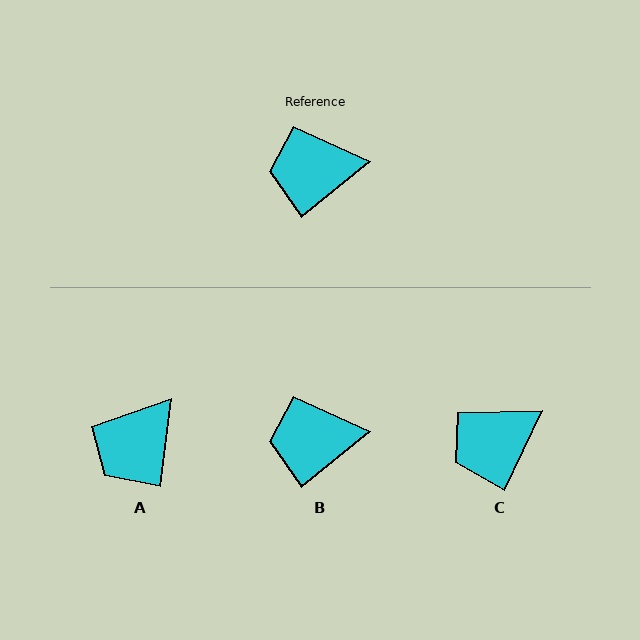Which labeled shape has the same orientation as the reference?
B.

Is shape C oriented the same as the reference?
No, it is off by about 25 degrees.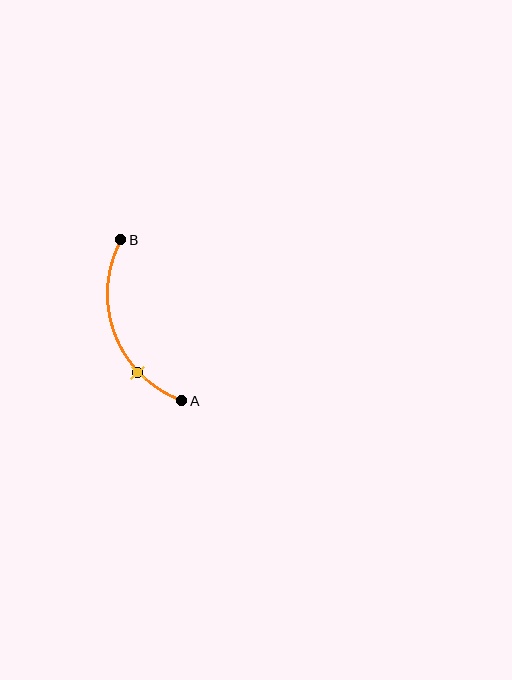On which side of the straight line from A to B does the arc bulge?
The arc bulges to the left of the straight line connecting A and B.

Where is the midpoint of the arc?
The arc midpoint is the point on the curve farthest from the straight line joining A and B. It sits to the left of that line.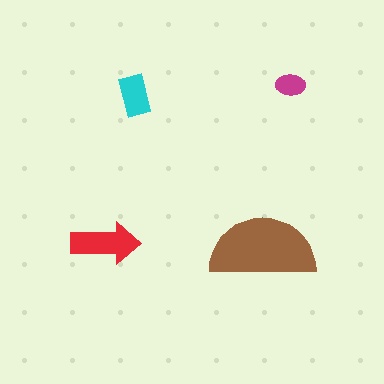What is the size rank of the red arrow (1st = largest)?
2nd.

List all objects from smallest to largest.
The magenta ellipse, the cyan rectangle, the red arrow, the brown semicircle.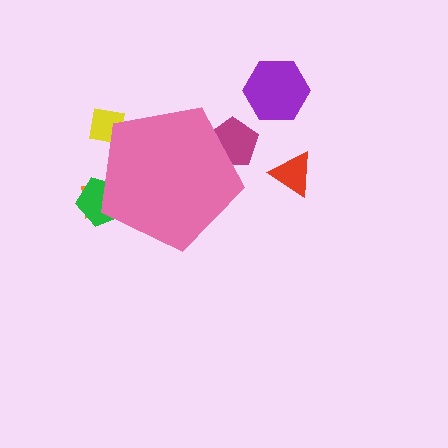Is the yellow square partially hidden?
Yes, the yellow square is partially hidden behind the pink pentagon.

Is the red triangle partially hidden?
No, the red triangle is fully visible.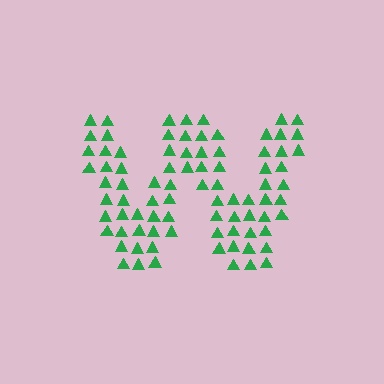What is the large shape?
The large shape is the letter W.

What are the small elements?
The small elements are triangles.